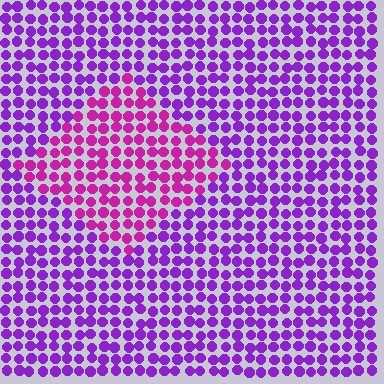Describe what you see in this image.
The image is filled with small purple elements in a uniform arrangement. A diamond-shaped region is visible where the elements are tinted to a slightly different hue, forming a subtle color boundary.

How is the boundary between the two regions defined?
The boundary is defined purely by a slight shift in hue (about 34 degrees). Spacing, size, and orientation are identical on both sides.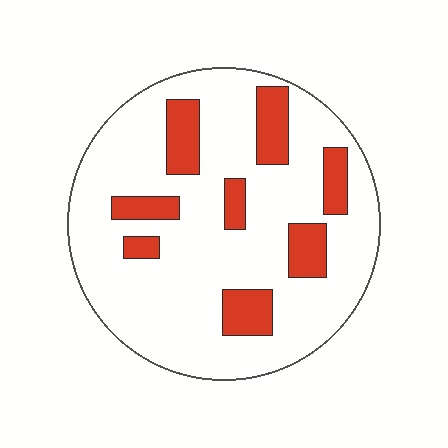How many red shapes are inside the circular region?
8.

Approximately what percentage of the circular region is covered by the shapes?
Approximately 20%.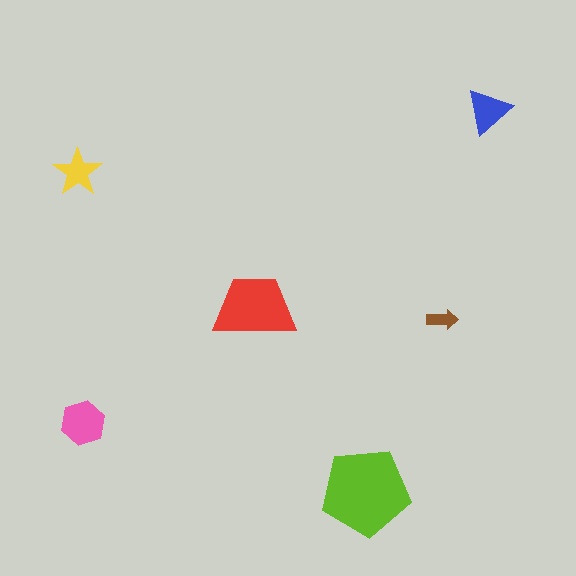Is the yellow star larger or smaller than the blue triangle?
Smaller.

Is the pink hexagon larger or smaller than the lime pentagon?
Smaller.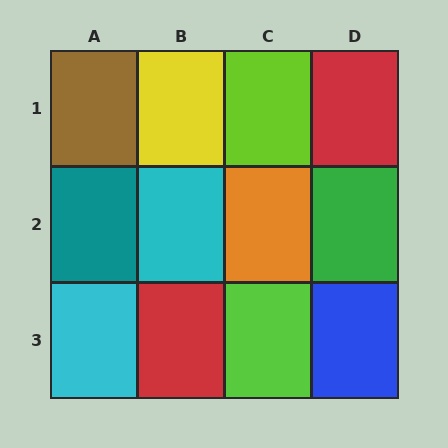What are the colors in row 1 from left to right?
Brown, yellow, lime, red.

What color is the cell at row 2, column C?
Orange.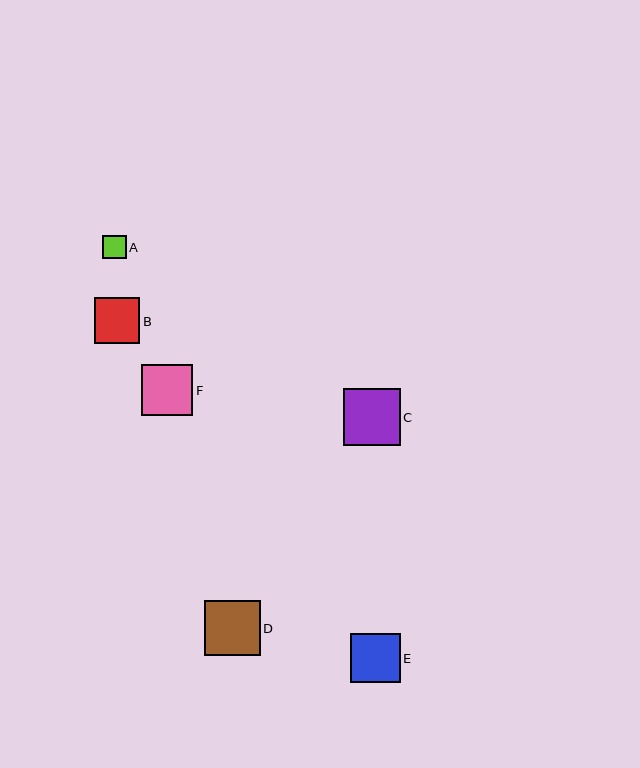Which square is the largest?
Square C is the largest with a size of approximately 57 pixels.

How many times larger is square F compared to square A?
Square F is approximately 2.2 times the size of square A.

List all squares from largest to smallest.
From largest to smallest: C, D, F, E, B, A.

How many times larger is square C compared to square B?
Square C is approximately 1.2 times the size of square B.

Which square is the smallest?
Square A is the smallest with a size of approximately 23 pixels.